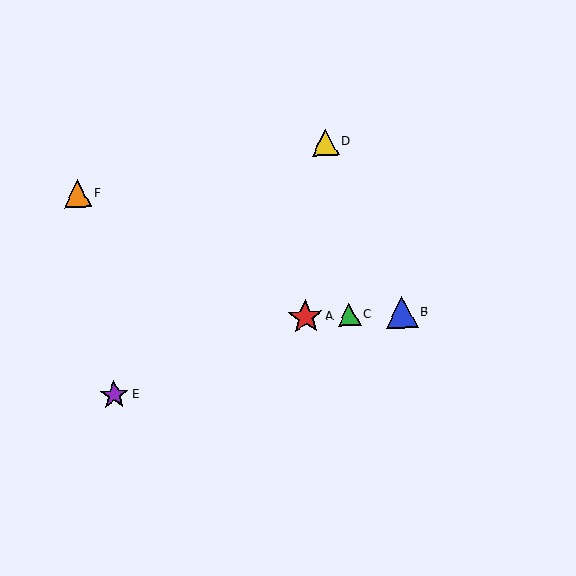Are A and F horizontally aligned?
No, A is at y≈317 and F is at y≈194.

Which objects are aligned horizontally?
Objects A, B, C are aligned horizontally.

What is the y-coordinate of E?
Object E is at y≈395.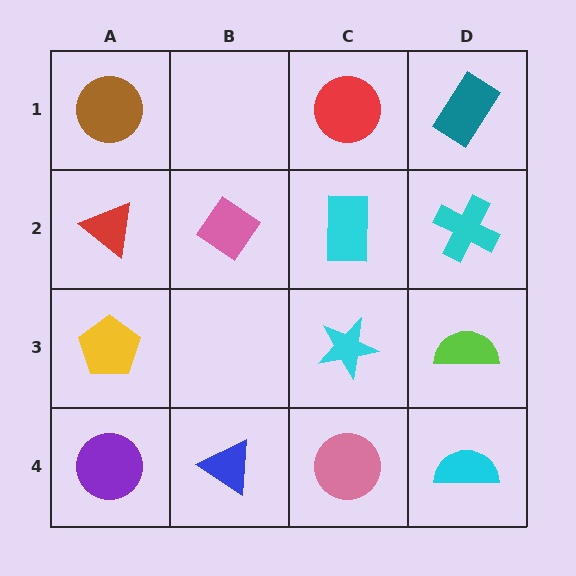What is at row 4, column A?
A purple circle.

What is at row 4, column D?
A cyan semicircle.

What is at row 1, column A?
A brown circle.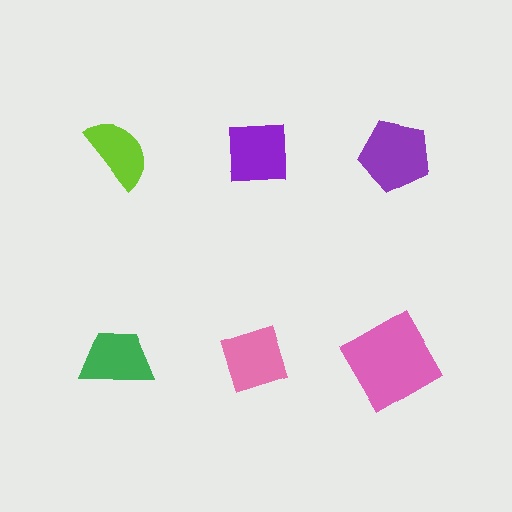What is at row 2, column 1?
A green trapezoid.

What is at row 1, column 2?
A purple square.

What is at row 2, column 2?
A pink diamond.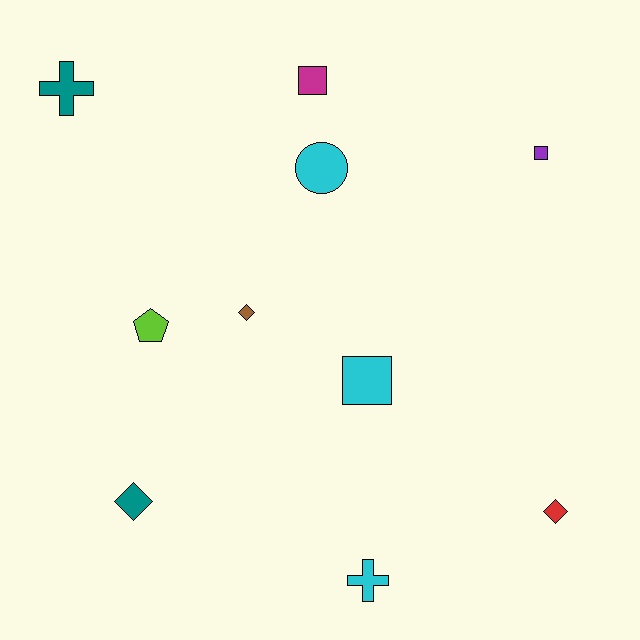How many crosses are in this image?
There are 2 crosses.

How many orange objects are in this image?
There are no orange objects.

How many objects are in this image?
There are 10 objects.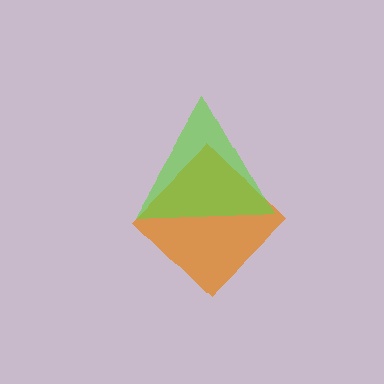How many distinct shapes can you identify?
There are 2 distinct shapes: an orange diamond, a lime triangle.